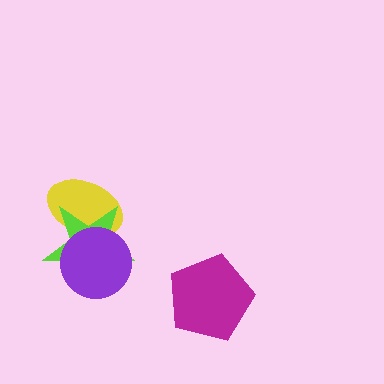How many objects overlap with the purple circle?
2 objects overlap with the purple circle.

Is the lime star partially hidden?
Yes, it is partially covered by another shape.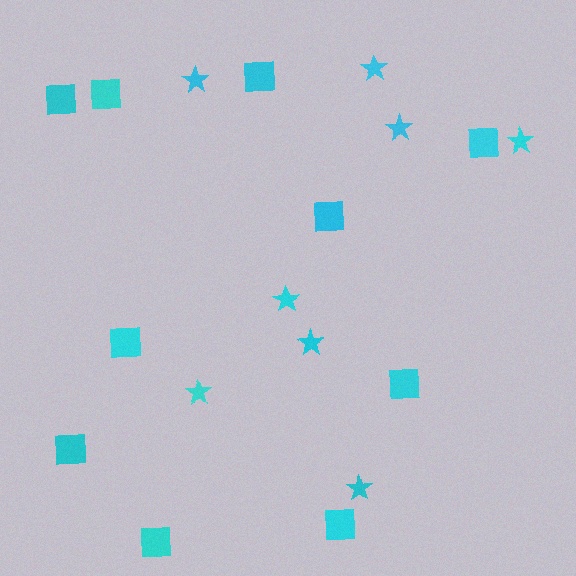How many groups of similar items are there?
There are 2 groups: one group of squares (10) and one group of stars (8).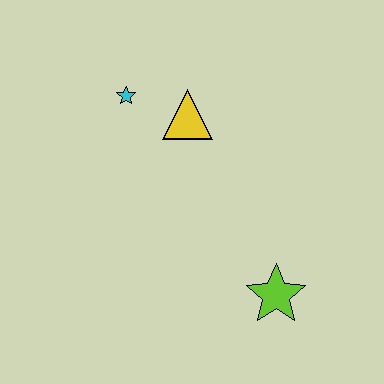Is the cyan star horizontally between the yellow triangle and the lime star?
No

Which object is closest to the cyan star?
The yellow triangle is closest to the cyan star.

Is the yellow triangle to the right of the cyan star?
Yes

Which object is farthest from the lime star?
The cyan star is farthest from the lime star.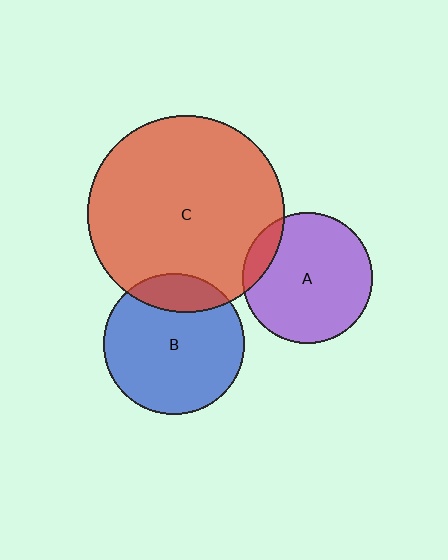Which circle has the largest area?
Circle C (red).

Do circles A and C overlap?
Yes.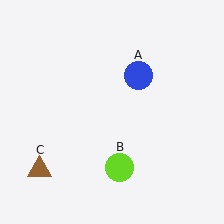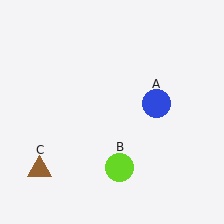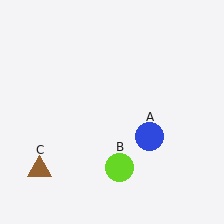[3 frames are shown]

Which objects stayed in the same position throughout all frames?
Lime circle (object B) and brown triangle (object C) remained stationary.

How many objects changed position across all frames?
1 object changed position: blue circle (object A).